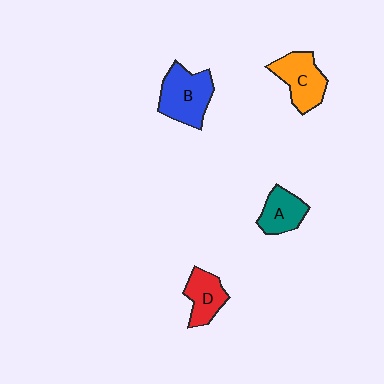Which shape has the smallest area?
Shape A (teal).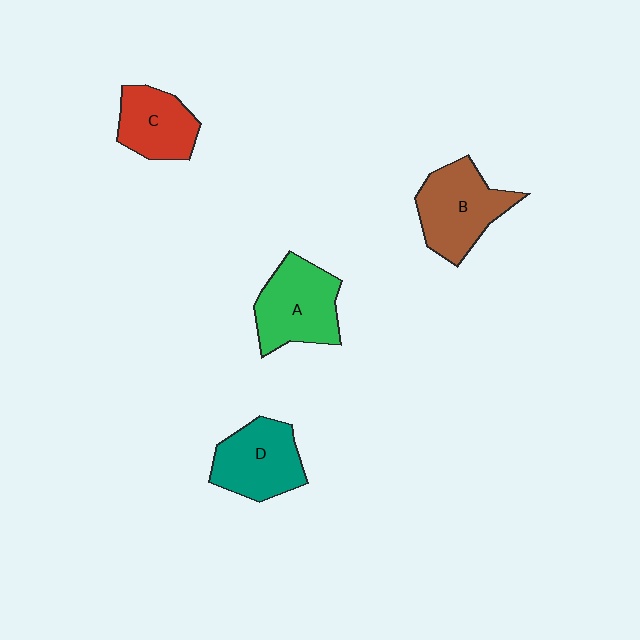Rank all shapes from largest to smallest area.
From largest to smallest: B (brown), A (green), D (teal), C (red).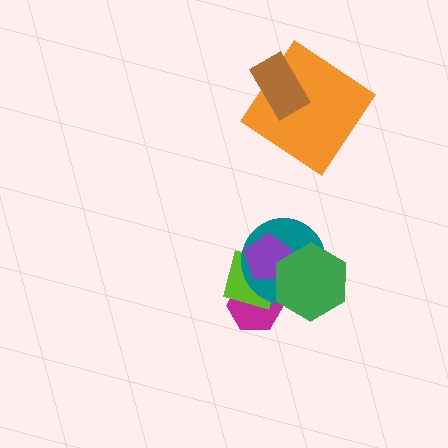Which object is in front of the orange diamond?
The brown rectangle is in front of the orange diamond.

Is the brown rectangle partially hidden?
No, no other shape covers it.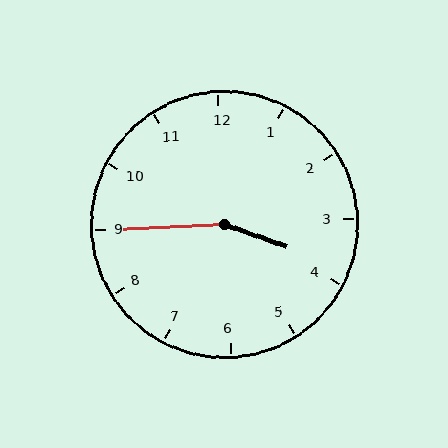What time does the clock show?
3:45.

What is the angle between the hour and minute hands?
Approximately 158 degrees.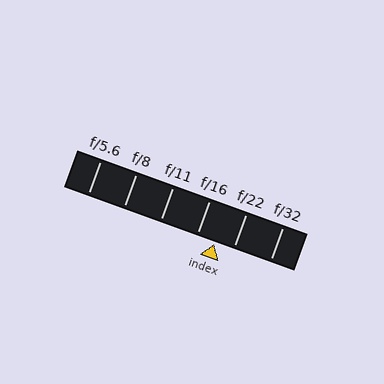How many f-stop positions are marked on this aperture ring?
There are 6 f-stop positions marked.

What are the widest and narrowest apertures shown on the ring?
The widest aperture shown is f/5.6 and the narrowest is f/32.